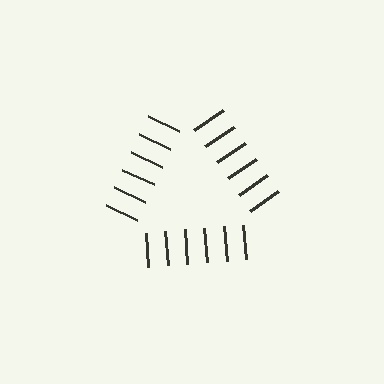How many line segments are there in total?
18 — 6 along each of the 3 edges.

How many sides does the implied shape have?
3 sides — the line-ends trace a triangle.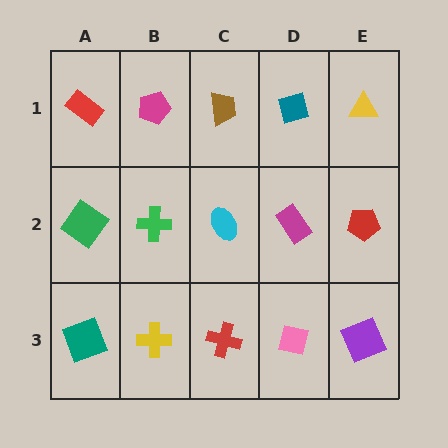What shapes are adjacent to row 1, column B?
A green cross (row 2, column B), a red rectangle (row 1, column A), a brown trapezoid (row 1, column C).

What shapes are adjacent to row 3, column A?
A green diamond (row 2, column A), a yellow cross (row 3, column B).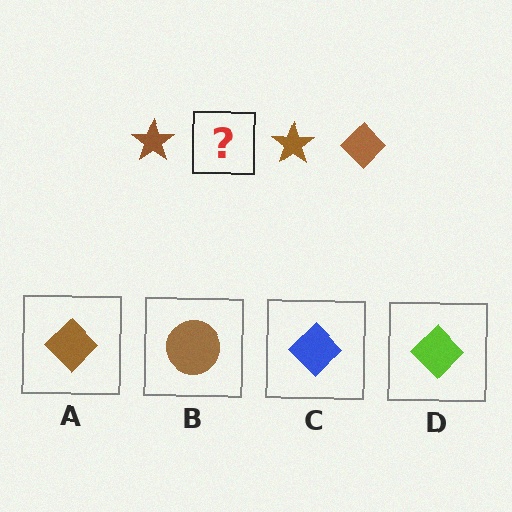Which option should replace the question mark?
Option A.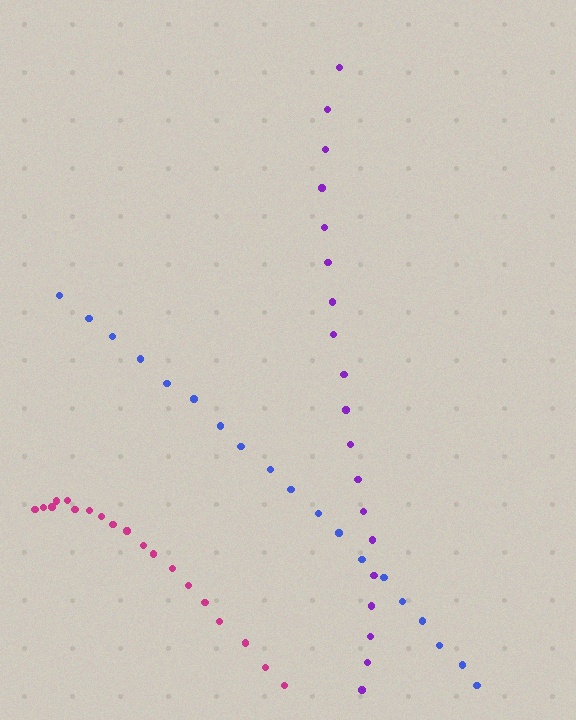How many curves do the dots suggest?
There are 3 distinct paths.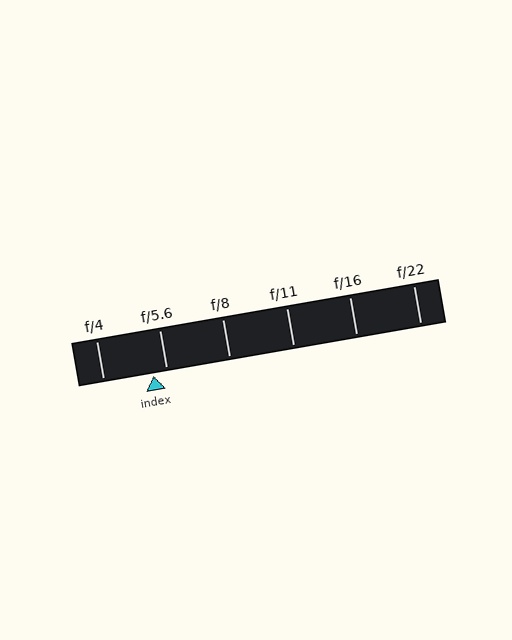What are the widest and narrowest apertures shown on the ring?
The widest aperture shown is f/4 and the narrowest is f/22.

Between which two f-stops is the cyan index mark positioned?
The index mark is between f/4 and f/5.6.